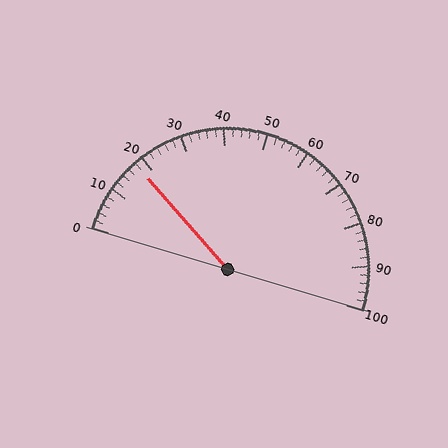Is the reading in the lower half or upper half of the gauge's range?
The reading is in the lower half of the range (0 to 100).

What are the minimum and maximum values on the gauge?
The gauge ranges from 0 to 100.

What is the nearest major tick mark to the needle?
The nearest major tick mark is 20.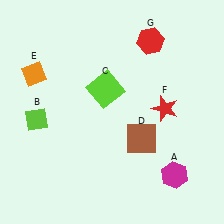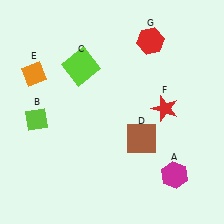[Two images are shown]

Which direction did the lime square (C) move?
The lime square (C) moved left.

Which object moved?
The lime square (C) moved left.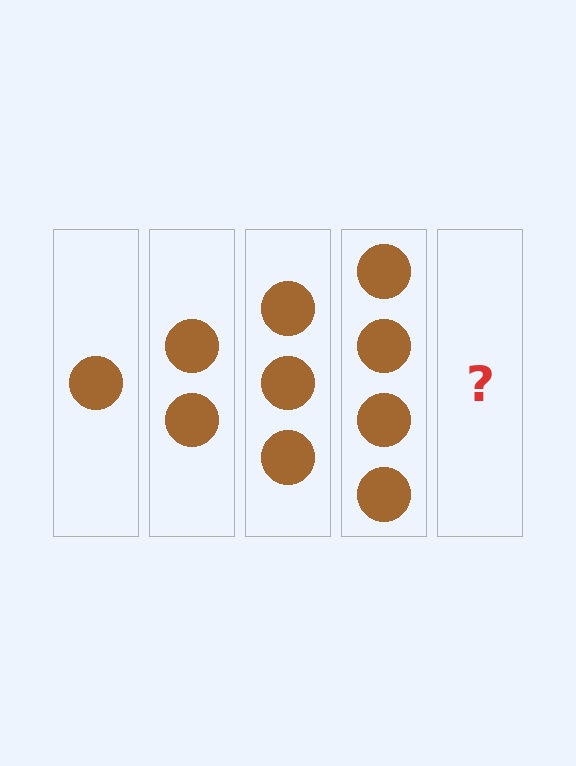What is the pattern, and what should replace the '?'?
The pattern is that each step adds one more circle. The '?' should be 5 circles.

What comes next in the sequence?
The next element should be 5 circles.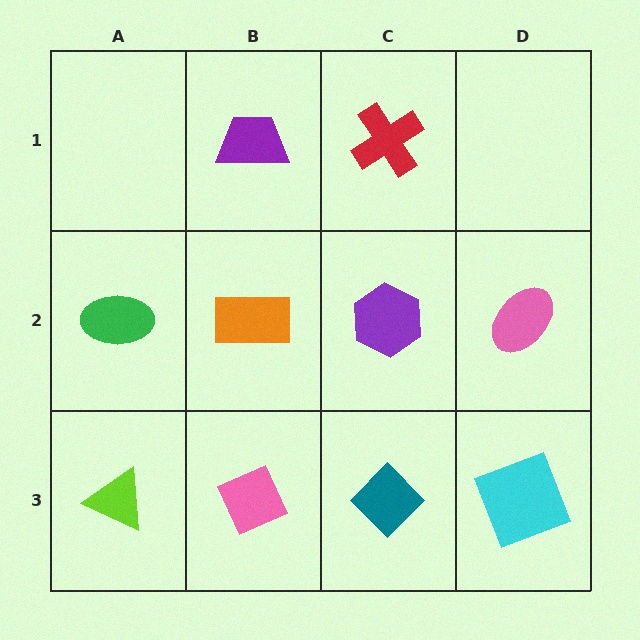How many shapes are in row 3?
4 shapes.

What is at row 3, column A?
A lime triangle.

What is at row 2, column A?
A green ellipse.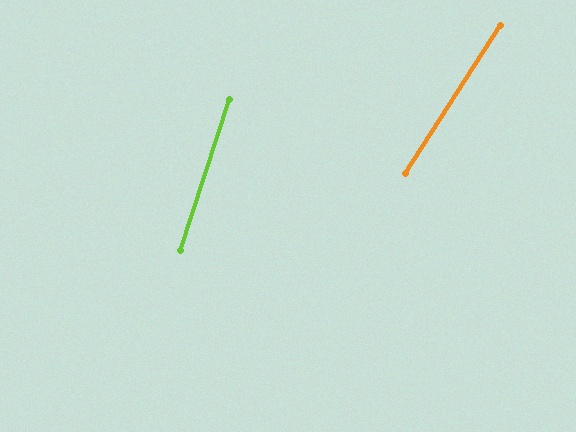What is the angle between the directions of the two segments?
Approximately 15 degrees.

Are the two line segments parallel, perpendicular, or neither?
Neither parallel nor perpendicular — they differ by about 15°.